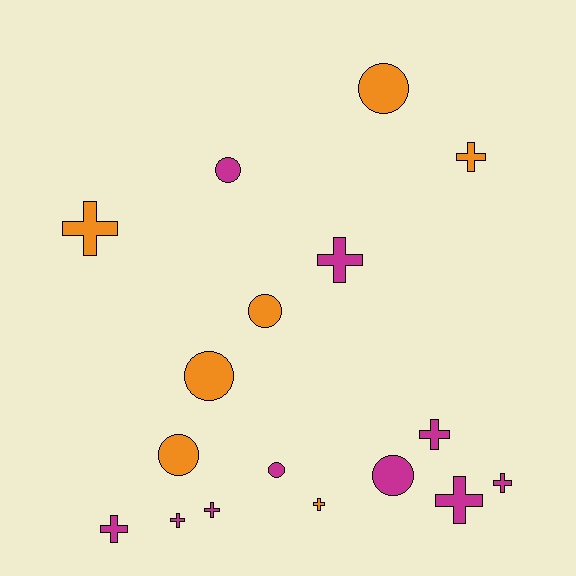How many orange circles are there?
There are 4 orange circles.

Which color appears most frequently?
Magenta, with 10 objects.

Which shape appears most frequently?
Cross, with 10 objects.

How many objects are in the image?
There are 17 objects.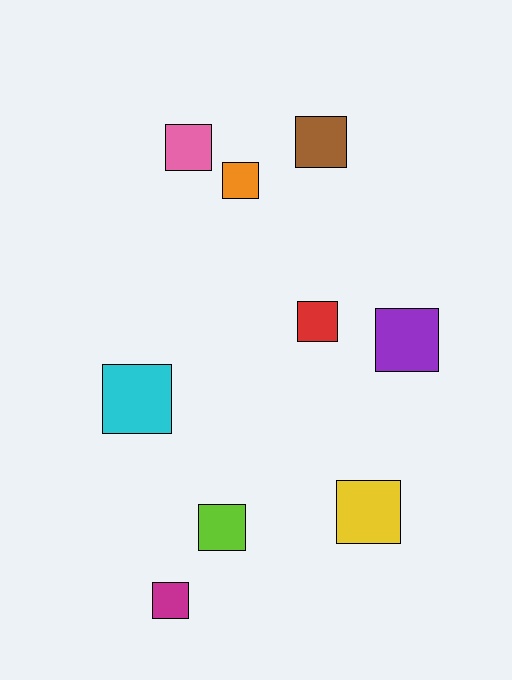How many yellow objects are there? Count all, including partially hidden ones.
There is 1 yellow object.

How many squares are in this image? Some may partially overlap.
There are 9 squares.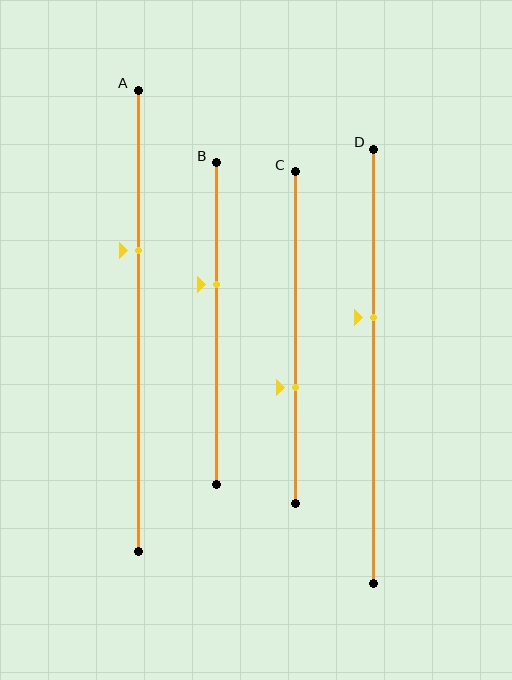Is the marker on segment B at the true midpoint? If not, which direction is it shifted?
No, the marker on segment B is shifted upward by about 12% of the segment length.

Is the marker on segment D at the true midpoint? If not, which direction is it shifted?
No, the marker on segment D is shifted upward by about 11% of the segment length.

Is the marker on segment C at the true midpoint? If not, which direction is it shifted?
No, the marker on segment C is shifted downward by about 15% of the segment length.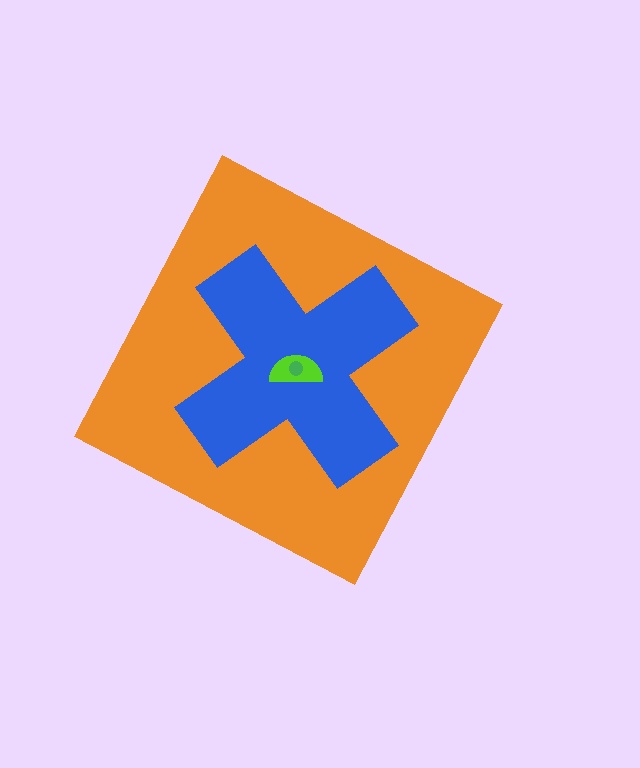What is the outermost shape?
The orange diamond.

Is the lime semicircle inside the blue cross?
Yes.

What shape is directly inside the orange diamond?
The blue cross.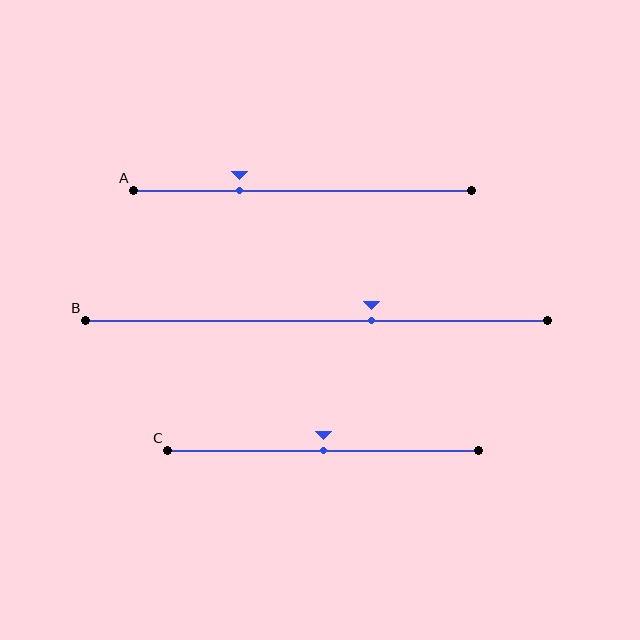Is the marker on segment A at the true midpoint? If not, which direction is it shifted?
No, the marker on segment A is shifted to the left by about 19% of the segment length.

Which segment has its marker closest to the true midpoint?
Segment C has its marker closest to the true midpoint.